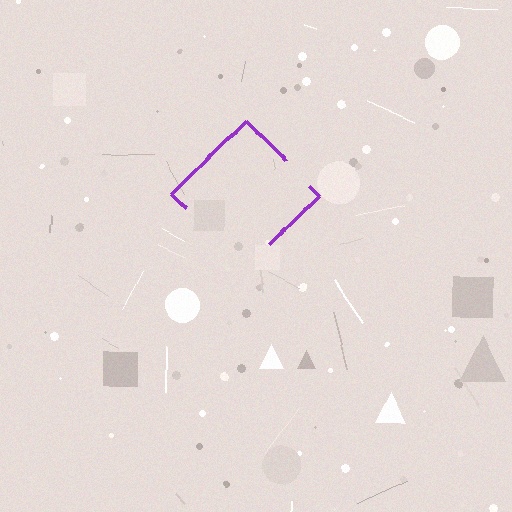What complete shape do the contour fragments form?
The contour fragments form a diamond.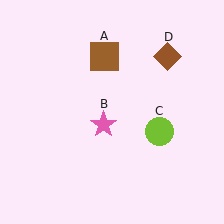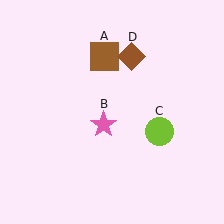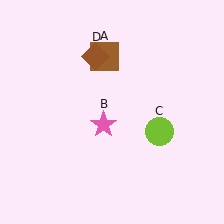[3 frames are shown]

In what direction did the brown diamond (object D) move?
The brown diamond (object D) moved left.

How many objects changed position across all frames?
1 object changed position: brown diamond (object D).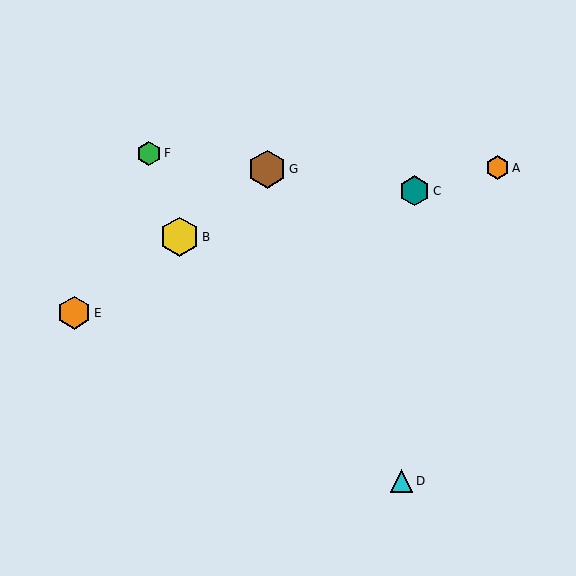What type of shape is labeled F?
Shape F is a green hexagon.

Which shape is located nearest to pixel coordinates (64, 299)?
The orange hexagon (labeled E) at (74, 313) is nearest to that location.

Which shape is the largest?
The yellow hexagon (labeled B) is the largest.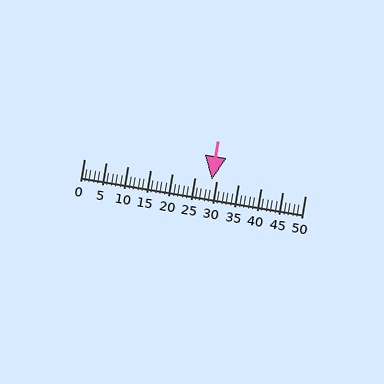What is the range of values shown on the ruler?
The ruler shows values from 0 to 50.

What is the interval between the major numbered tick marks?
The major tick marks are spaced 5 units apart.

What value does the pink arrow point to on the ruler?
The pink arrow points to approximately 29.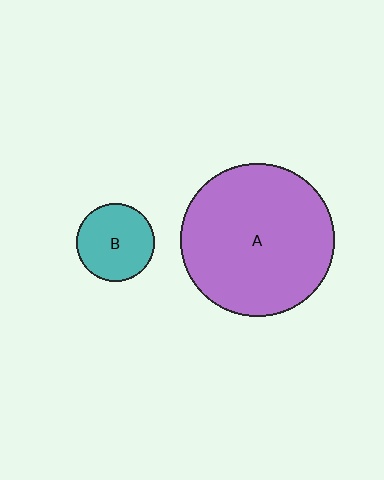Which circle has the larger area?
Circle A (purple).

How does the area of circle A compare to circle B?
Approximately 3.9 times.